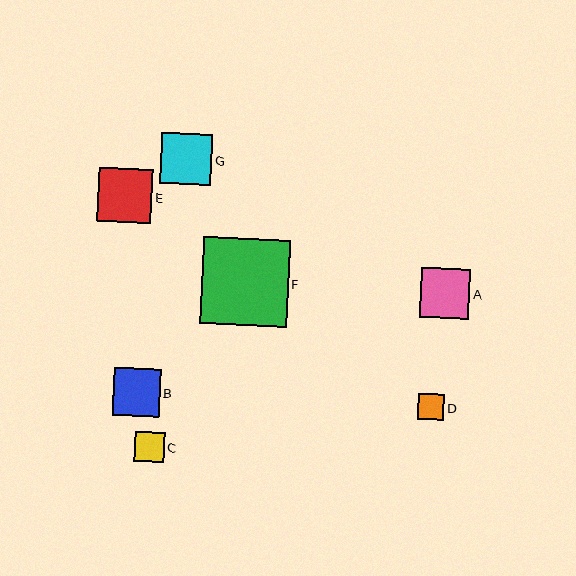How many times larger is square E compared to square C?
Square E is approximately 1.8 times the size of square C.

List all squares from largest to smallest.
From largest to smallest: F, E, G, A, B, C, D.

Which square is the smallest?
Square D is the smallest with a size of approximately 26 pixels.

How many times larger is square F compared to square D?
Square F is approximately 3.3 times the size of square D.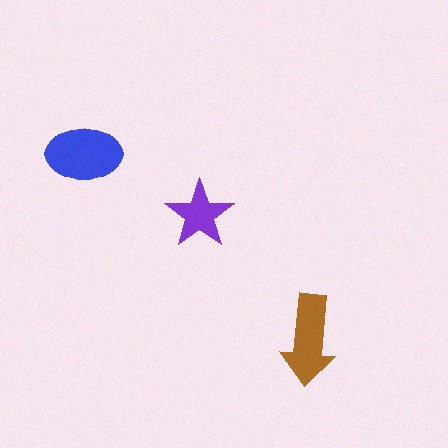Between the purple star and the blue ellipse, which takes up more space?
The blue ellipse.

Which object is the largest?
The blue ellipse.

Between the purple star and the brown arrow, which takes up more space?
The brown arrow.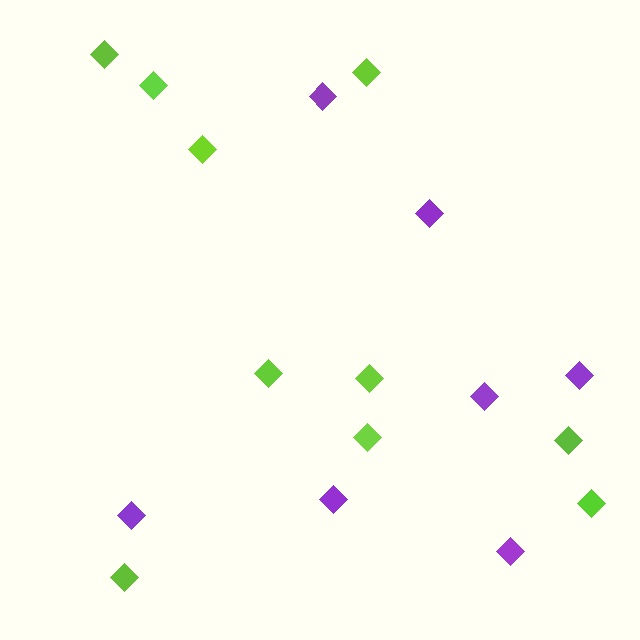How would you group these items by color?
There are 2 groups: one group of purple diamonds (7) and one group of lime diamonds (10).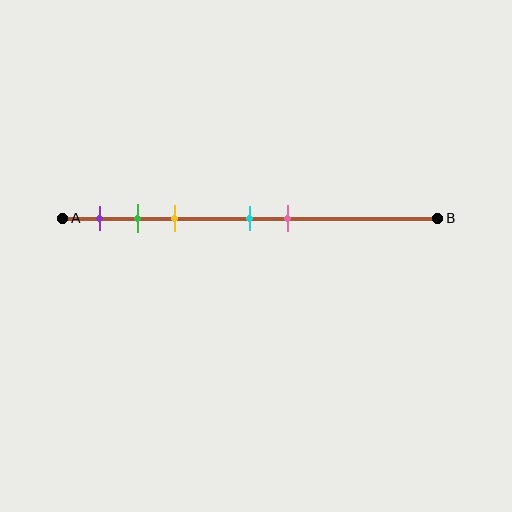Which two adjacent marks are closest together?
The green and yellow marks are the closest adjacent pair.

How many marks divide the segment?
There are 5 marks dividing the segment.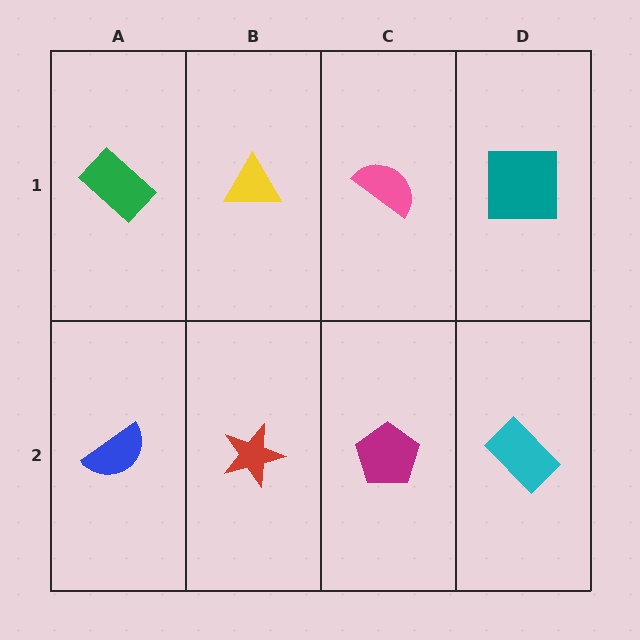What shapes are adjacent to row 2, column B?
A yellow triangle (row 1, column B), a blue semicircle (row 2, column A), a magenta pentagon (row 2, column C).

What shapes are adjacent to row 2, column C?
A pink semicircle (row 1, column C), a red star (row 2, column B), a cyan rectangle (row 2, column D).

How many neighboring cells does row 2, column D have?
2.